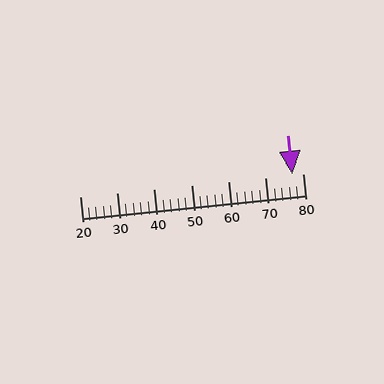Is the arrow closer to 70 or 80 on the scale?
The arrow is closer to 80.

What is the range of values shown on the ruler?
The ruler shows values from 20 to 80.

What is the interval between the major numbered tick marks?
The major tick marks are spaced 10 units apart.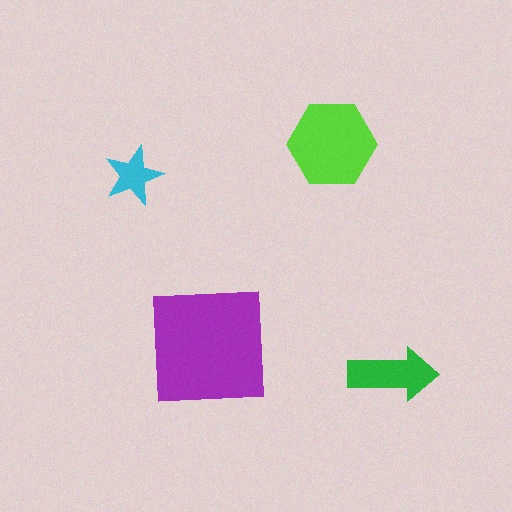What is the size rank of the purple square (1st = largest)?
1st.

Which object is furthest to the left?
The cyan star is leftmost.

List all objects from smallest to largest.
The cyan star, the green arrow, the lime hexagon, the purple square.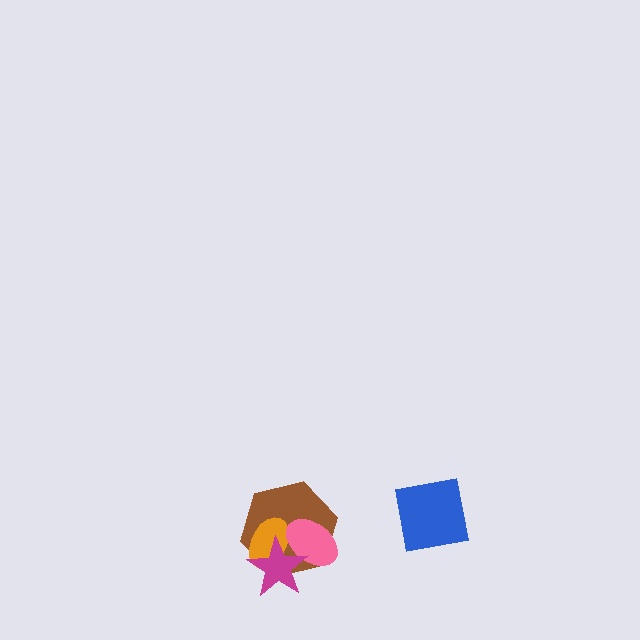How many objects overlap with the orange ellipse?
3 objects overlap with the orange ellipse.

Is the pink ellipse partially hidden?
Yes, it is partially covered by another shape.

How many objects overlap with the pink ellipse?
3 objects overlap with the pink ellipse.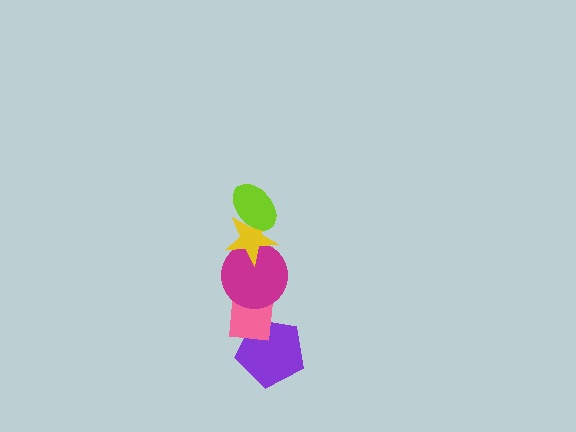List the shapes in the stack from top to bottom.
From top to bottom: the lime ellipse, the yellow star, the magenta circle, the pink rectangle, the purple pentagon.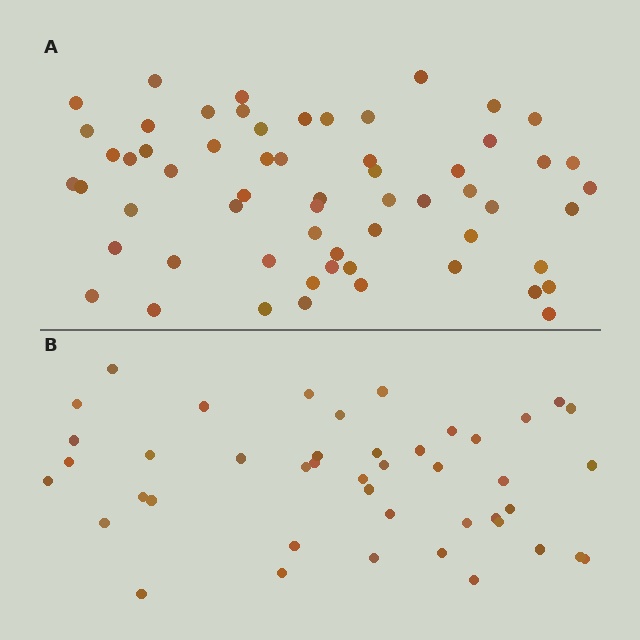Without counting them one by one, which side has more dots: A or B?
Region A (the top region) has more dots.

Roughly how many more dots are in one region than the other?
Region A has approximately 15 more dots than region B.